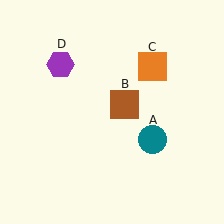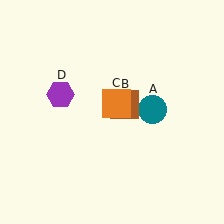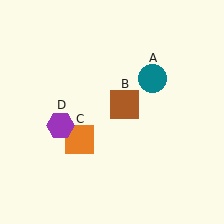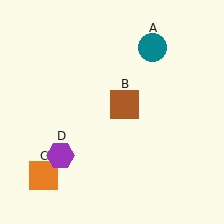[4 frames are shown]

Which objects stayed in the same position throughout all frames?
Brown square (object B) remained stationary.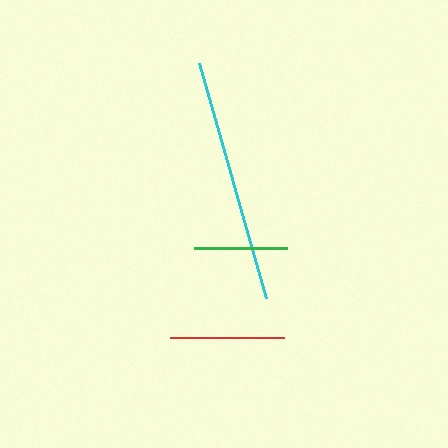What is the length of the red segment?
The red segment is approximately 114 pixels long.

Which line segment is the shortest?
The green line is the shortest at approximately 93 pixels.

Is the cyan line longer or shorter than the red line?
The cyan line is longer than the red line.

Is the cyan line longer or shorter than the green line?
The cyan line is longer than the green line.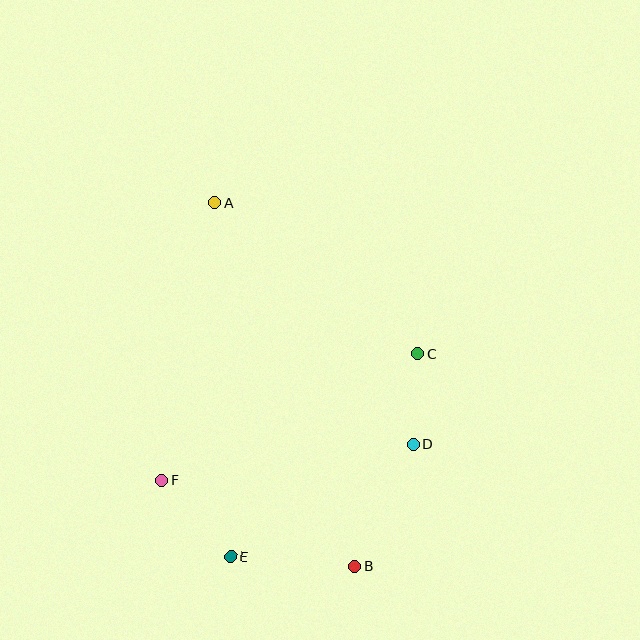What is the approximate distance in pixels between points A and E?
The distance between A and E is approximately 354 pixels.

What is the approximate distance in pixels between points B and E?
The distance between B and E is approximately 125 pixels.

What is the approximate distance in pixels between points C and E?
The distance between C and E is approximately 276 pixels.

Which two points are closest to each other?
Points C and D are closest to each other.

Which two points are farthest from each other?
Points A and B are farthest from each other.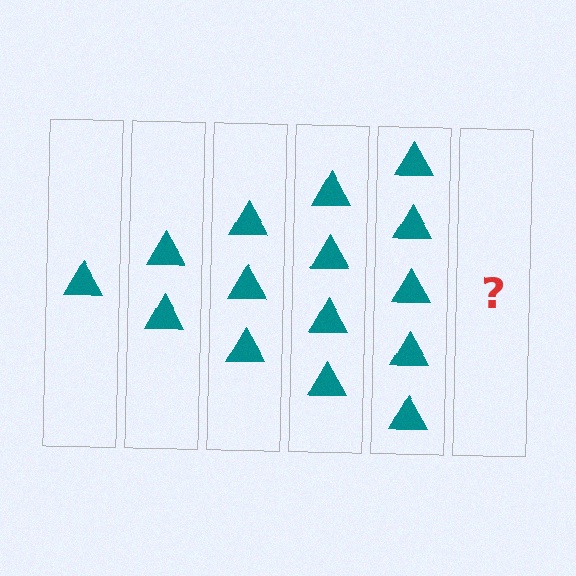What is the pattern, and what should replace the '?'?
The pattern is that each step adds one more triangle. The '?' should be 6 triangles.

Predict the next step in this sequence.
The next step is 6 triangles.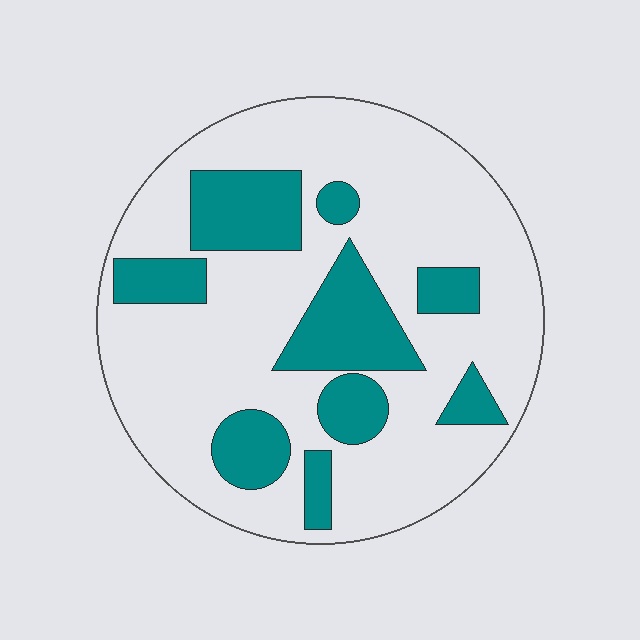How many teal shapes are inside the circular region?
9.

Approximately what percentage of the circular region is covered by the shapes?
Approximately 25%.